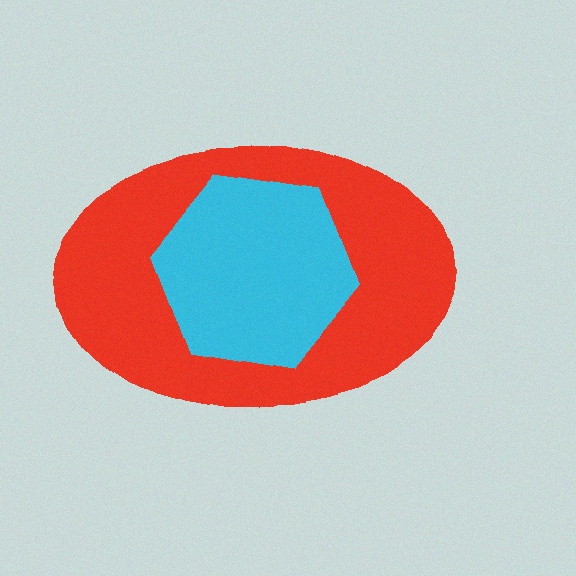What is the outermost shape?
The red ellipse.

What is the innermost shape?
The cyan hexagon.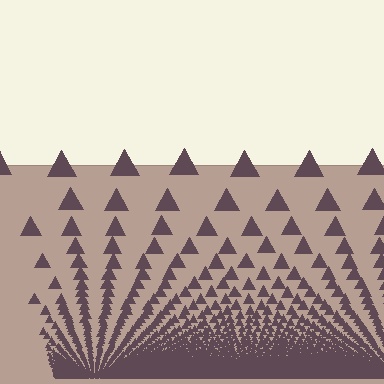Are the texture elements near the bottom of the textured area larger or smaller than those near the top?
Smaller. The gradient is inverted — elements near the bottom are smaller and denser.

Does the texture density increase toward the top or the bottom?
Density increases toward the bottom.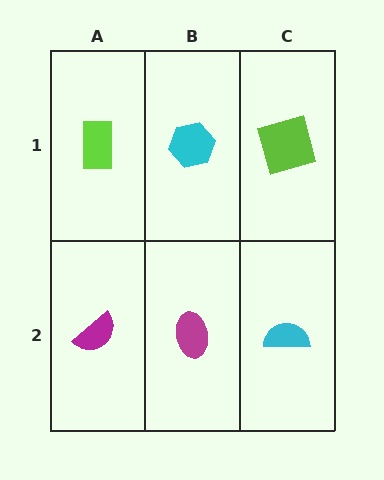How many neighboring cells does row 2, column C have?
2.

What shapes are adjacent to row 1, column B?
A magenta ellipse (row 2, column B), a lime rectangle (row 1, column A), a lime square (row 1, column C).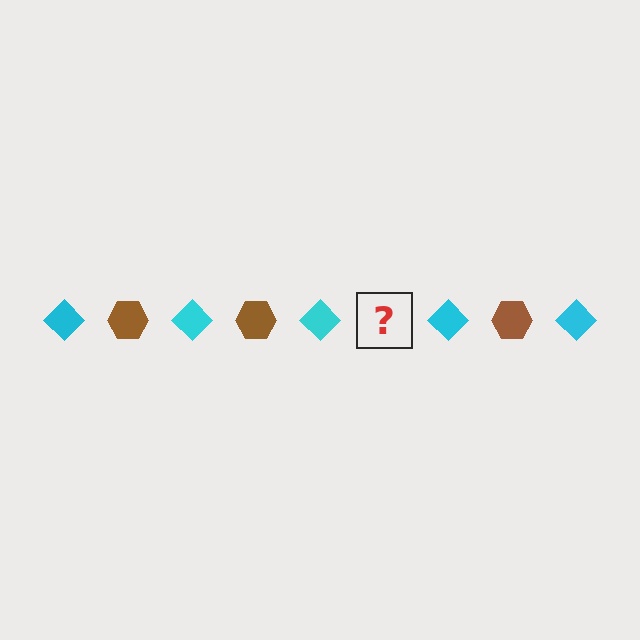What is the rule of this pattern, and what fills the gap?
The rule is that the pattern alternates between cyan diamond and brown hexagon. The gap should be filled with a brown hexagon.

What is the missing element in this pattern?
The missing element is a brown hexagon.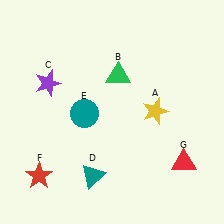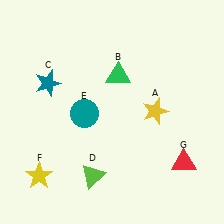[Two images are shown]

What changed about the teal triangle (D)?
In Image 1, D is teal. In Image 2, it changed to lime.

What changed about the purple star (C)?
In Image 1, C is purple. In Image 2, it changed to teal.